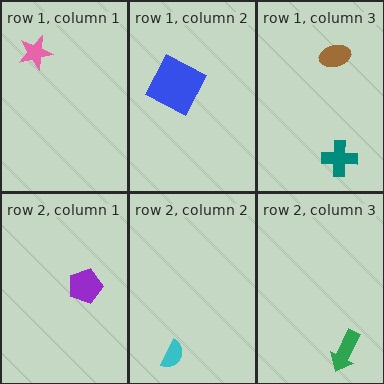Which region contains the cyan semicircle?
The row 2, column 2 region.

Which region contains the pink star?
The row 1, column 1 region.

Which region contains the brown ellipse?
The row 1, column 3 region.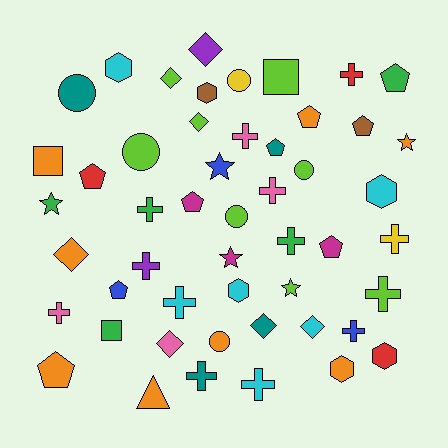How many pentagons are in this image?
There are 9 pentagons.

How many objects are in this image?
There are 50 objects.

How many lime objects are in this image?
There are 8 lime objects.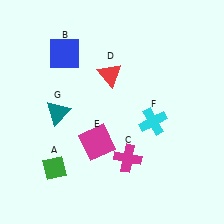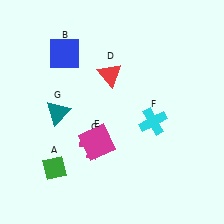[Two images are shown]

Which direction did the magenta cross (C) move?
The magenta cross (C) moved left.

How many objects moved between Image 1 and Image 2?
1 object moved between the two images.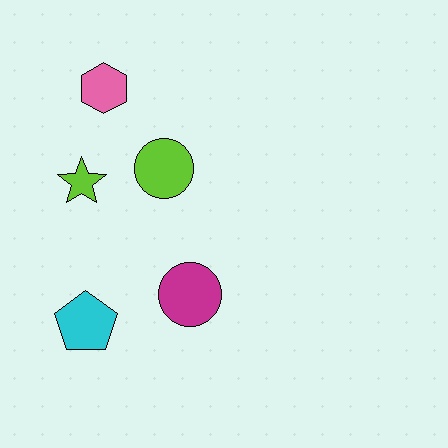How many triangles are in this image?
There are no triangles.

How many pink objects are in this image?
There is 1 pink object.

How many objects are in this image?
There are 5 objects.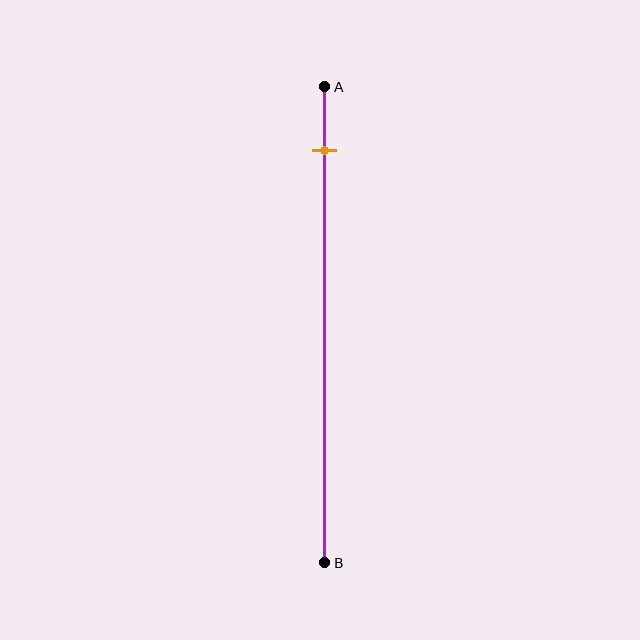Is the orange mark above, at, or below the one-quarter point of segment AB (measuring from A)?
The orange mark is above the one-quarter point of segment AB.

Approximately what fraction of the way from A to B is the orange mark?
The orange mark is approximately 15% of the way from A to B.